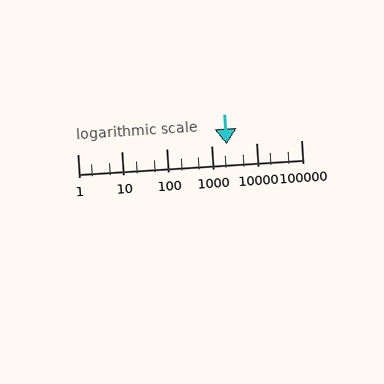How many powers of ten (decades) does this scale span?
The scale spans 5 decades, from 1 to 100000.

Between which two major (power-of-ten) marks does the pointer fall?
The pointer is between 1000 and 10000.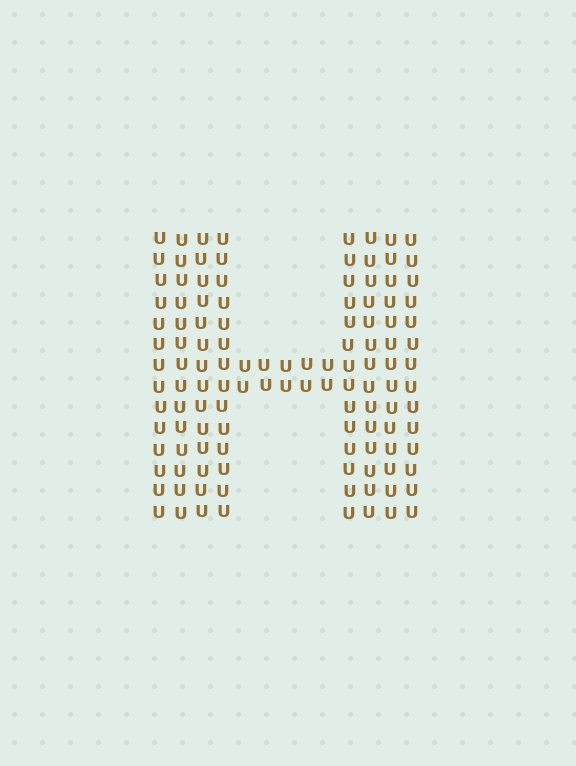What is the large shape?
The large shape is the letter H.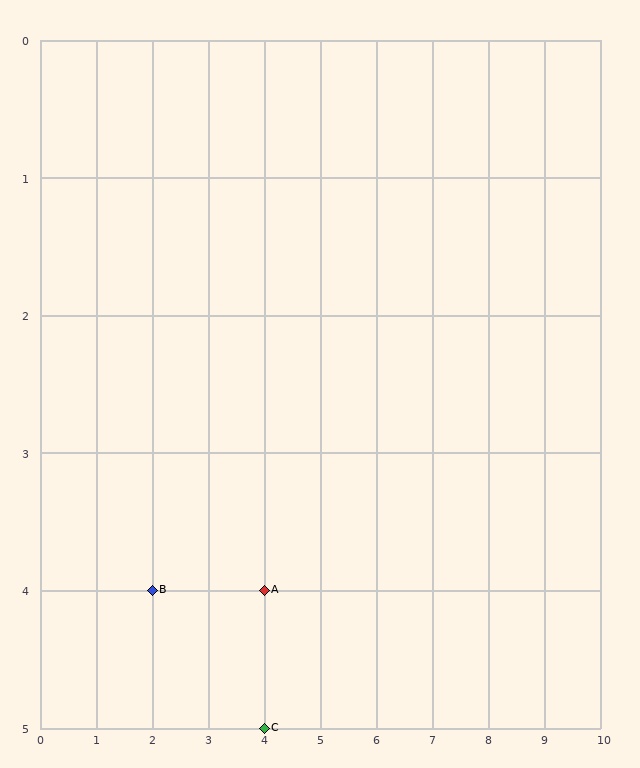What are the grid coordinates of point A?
Point A is at grid coordinates (4, 4).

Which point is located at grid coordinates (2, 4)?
Point B is at (2, 4).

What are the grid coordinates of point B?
Point B is at grid coordinates (2, 4).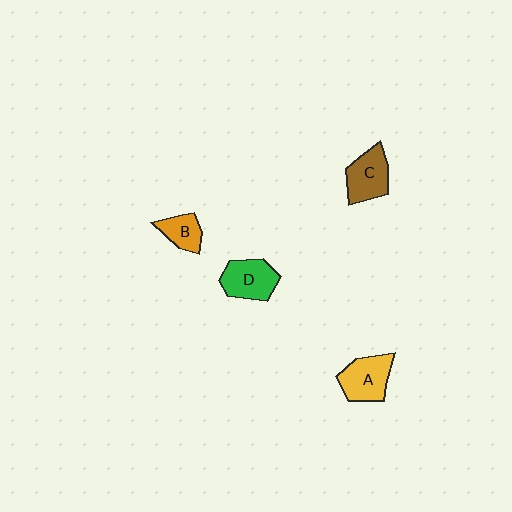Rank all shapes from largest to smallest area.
From largest to smallest: A (yellow), D (green), C (brown), B (orange).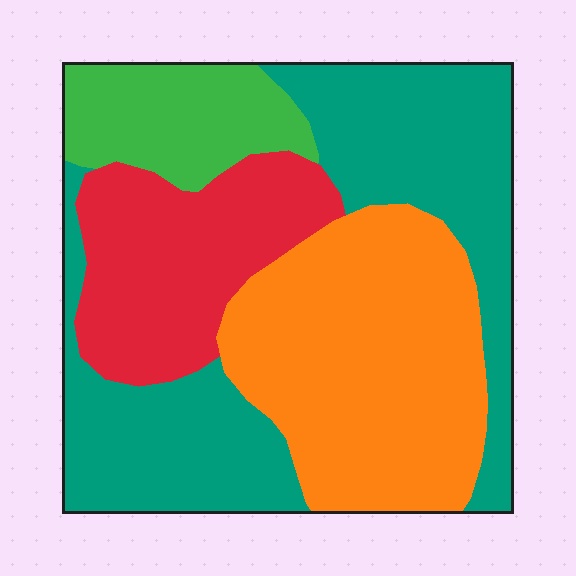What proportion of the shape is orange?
Orange covers about 30% of the shape.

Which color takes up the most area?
Teal, at roughly 35%.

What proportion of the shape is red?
Red takes up between a sixth and a third of the shape.